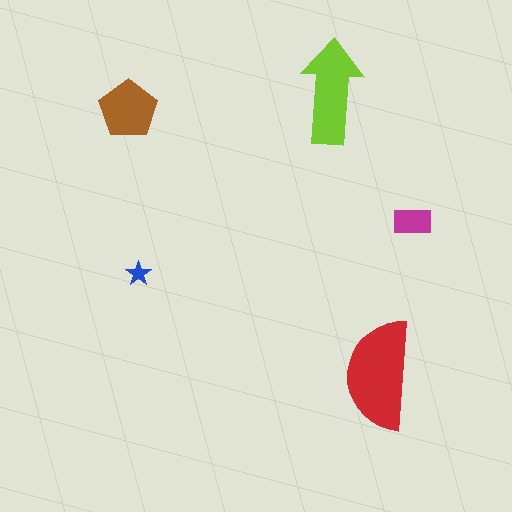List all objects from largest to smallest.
The red semicircle, the lime arrow, the brown pentagon, the magenta rectangle, the blue star.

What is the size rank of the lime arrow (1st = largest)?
2nd.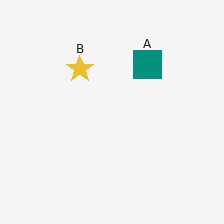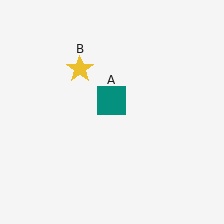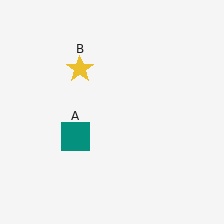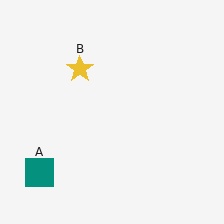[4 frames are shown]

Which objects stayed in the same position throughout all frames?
Yellow star (object B) remained stationary.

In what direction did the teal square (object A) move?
The teal square (object A) moved down and to the left.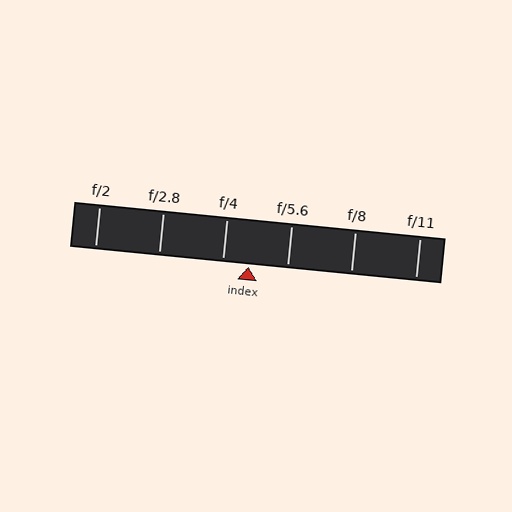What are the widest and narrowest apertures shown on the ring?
The widest aperture shown is f/2 and the narrowest is f/11.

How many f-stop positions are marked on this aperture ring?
There are 6 f-stop positions marked.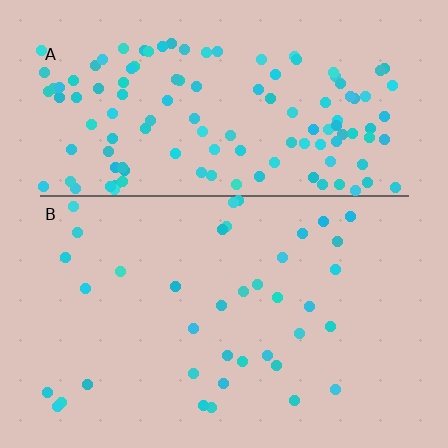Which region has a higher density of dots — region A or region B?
A (the top).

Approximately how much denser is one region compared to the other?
Approximately 3.4× — region A over region B.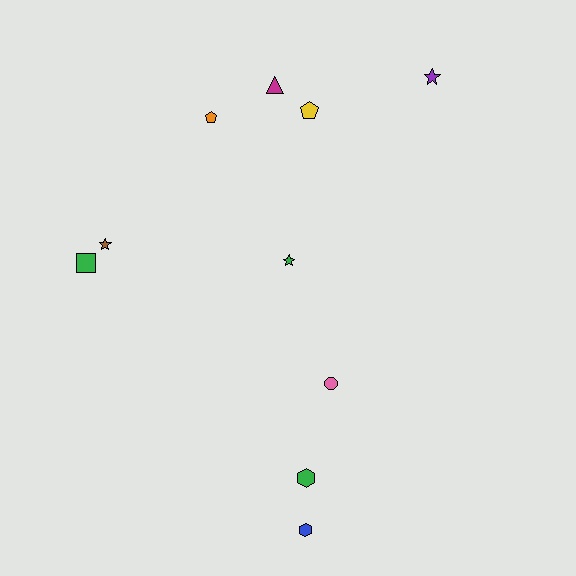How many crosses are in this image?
There are no crosses.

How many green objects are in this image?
There are 3 green objects.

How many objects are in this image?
There are 10 objects.